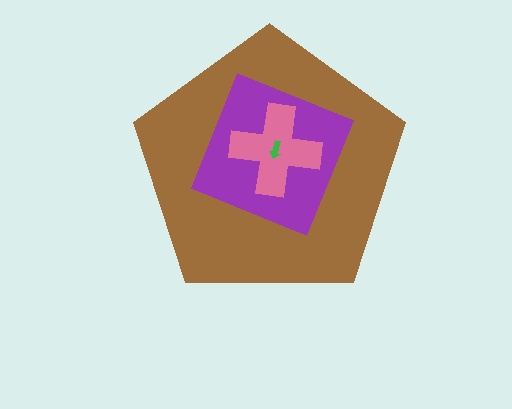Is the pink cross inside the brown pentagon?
Yes.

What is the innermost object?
The green arrow.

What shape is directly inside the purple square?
The pink cross.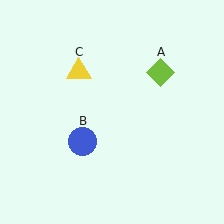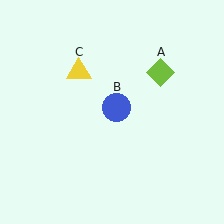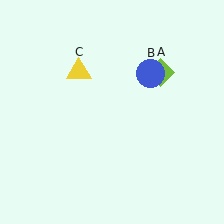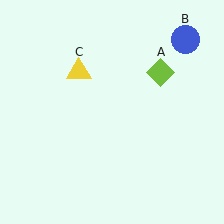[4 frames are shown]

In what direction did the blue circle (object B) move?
The blue circle (object B) moved up and to the right.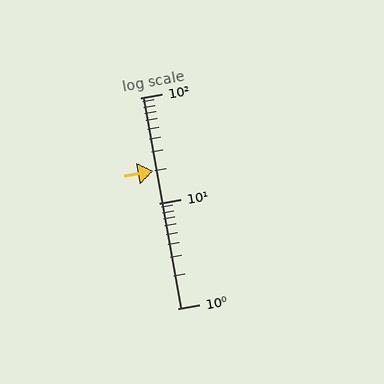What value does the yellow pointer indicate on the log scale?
The pointer indicates approximately 20.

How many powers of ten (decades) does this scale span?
The scale spans 2 decades, from 1 to 100.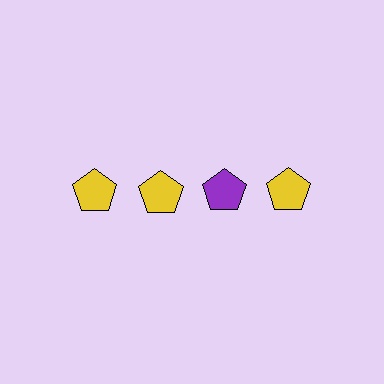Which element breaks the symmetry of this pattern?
The purple pentagon in the top row, center column breaks the symmetry. All other shapes are yellow pentagons.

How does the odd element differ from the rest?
It has a different color: purple instead of yellow.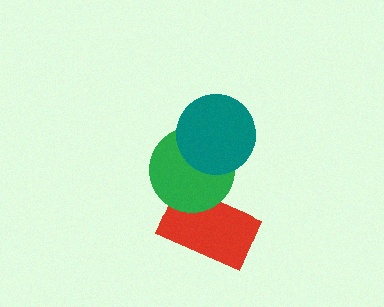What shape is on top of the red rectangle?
The green circle is on top of the red rectangle.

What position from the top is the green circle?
The green circle is 2nd from the top.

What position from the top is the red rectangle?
The red rectangle is 3rd from the top.